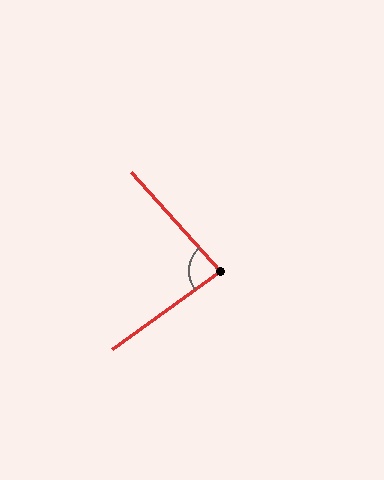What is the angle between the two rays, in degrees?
Approximately 85 degrees.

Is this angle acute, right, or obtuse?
It is acute.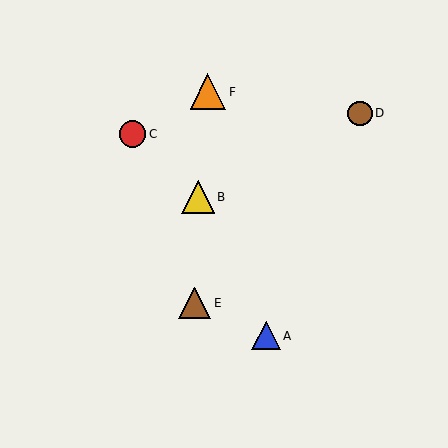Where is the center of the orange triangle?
The center of the orange triangle is at (208, 92).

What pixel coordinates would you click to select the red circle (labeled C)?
Click at (133, 134) to select the red circle C.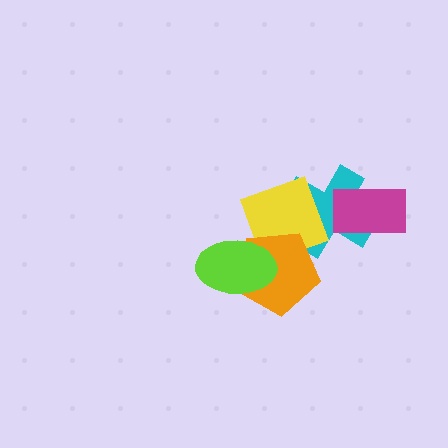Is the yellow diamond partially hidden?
Yes, it is partially covered by another shape.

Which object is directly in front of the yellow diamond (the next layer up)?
The orange pentagon is directly in front of the yellow diamond.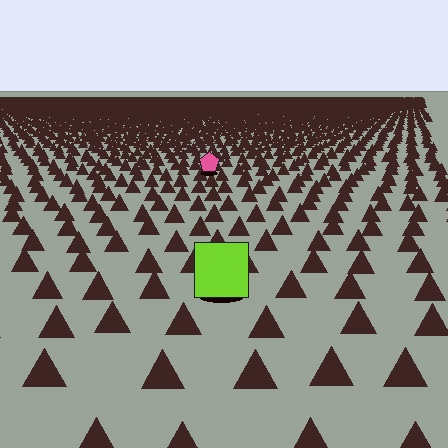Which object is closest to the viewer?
The lime square is closest. The texture marks near it are larger and more spread out.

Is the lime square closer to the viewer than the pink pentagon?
Yes. The lime square is closer — you can tell from the texture gradient: the ground texture is coarser near it.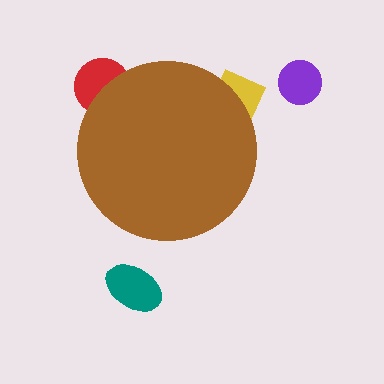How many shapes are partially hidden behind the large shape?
2 shapes are partially hidden.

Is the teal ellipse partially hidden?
No, the teal ellipse is fully visible.